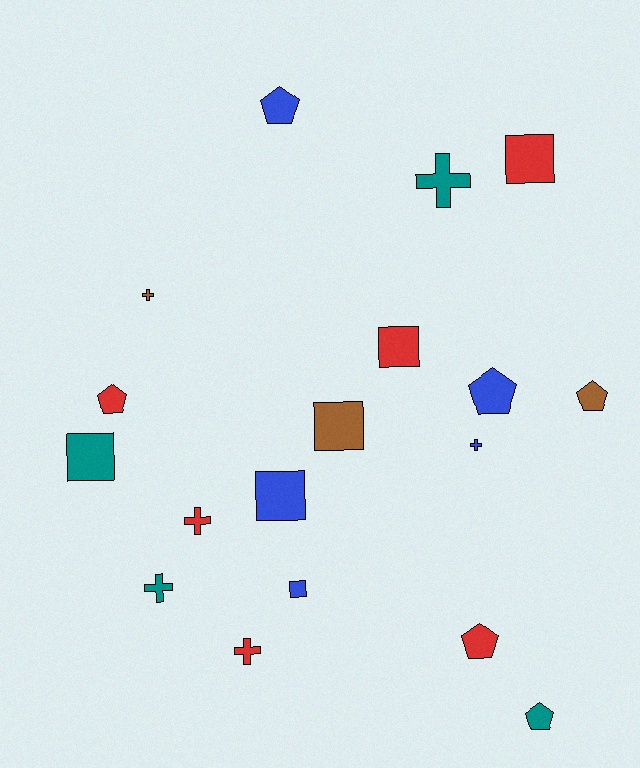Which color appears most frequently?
Red, with 6 objects.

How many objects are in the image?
There are 18 objects.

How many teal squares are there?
There is 1 teal square.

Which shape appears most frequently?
Square, with 6 objects.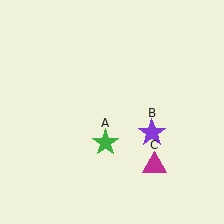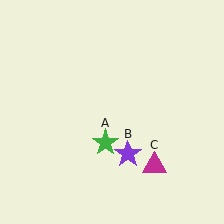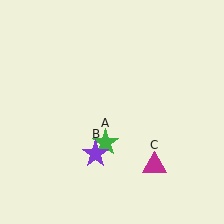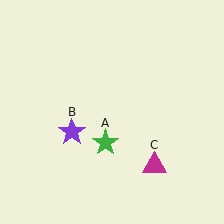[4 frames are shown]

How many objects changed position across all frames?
1 object changed position: purple star (object B).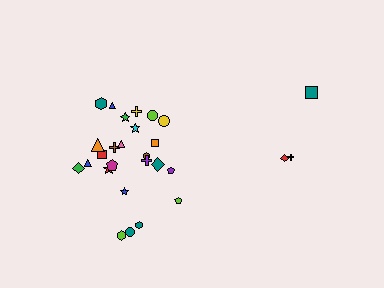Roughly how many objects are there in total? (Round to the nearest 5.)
Roughly 30 objects in total.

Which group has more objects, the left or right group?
The left group.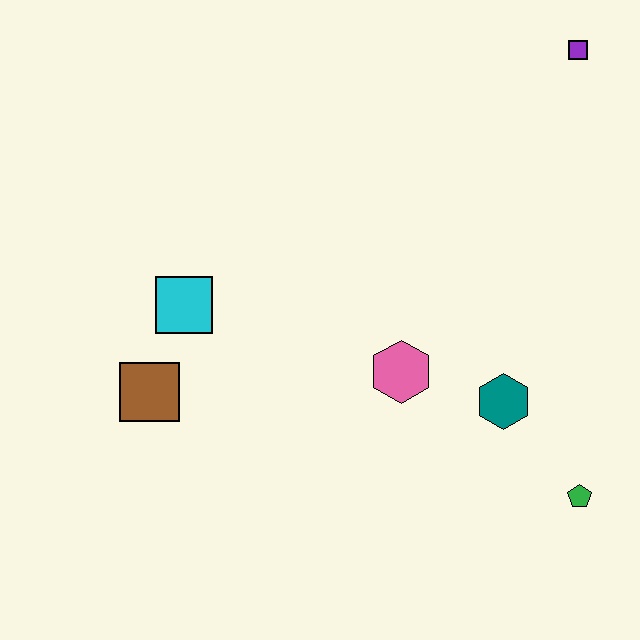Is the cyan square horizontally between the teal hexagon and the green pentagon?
No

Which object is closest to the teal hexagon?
The pink hexagon is closest to the teal hexagon.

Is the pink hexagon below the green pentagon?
No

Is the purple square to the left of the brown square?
No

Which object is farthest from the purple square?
The brown square is farthest from the purple square.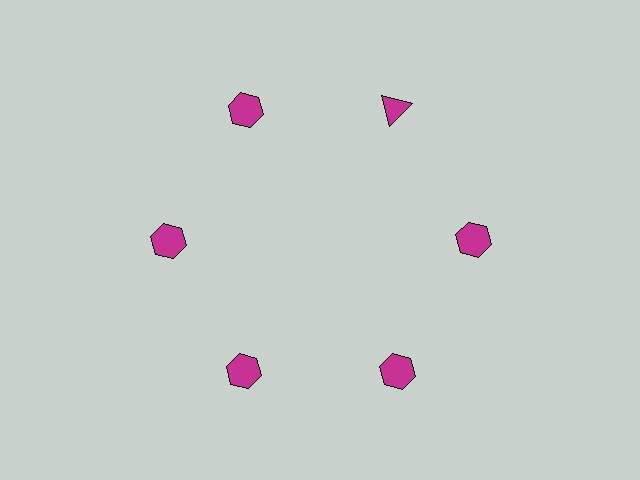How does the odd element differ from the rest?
It has a different shape: triangle instead of hexagon.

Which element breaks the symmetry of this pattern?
The magenta triangle at roughly the 1 o'clock position breaks the symmetry. All other shapes are magenta hexagons.